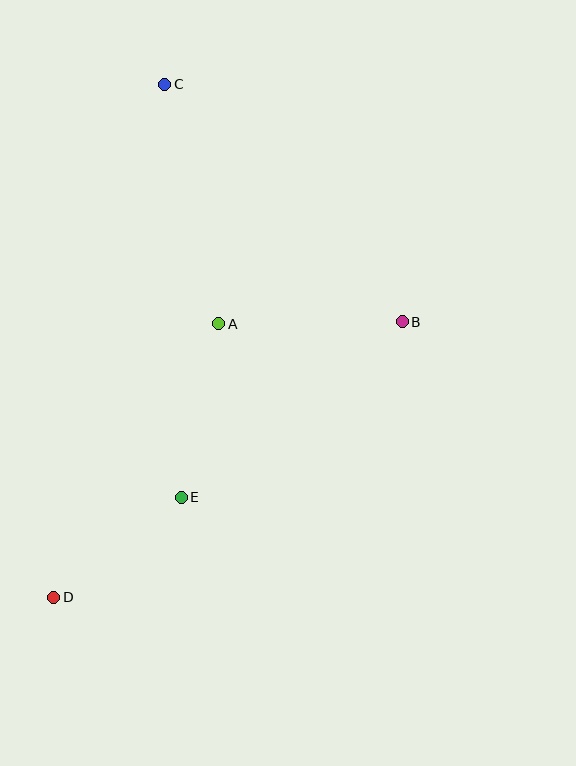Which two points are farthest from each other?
Points C and D are farthest from each other.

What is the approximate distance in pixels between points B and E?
The distance between B and E is approximately 282 pixels.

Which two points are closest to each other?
Points D and E are closest to each other.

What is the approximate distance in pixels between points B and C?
The distance between B and C is approximately 336 pixels.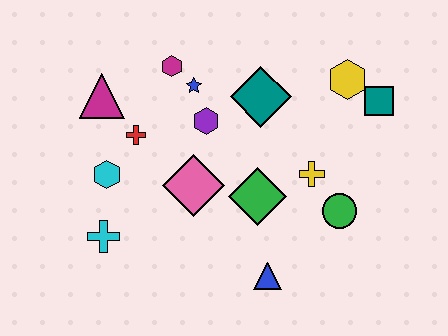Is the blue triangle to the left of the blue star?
No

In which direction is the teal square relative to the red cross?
The teal square is to the right of the red cross.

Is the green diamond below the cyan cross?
No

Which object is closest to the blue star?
The magenta hexagon is closest to the blue star.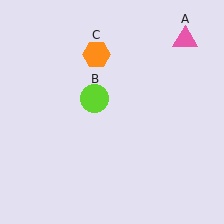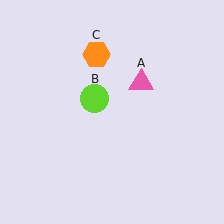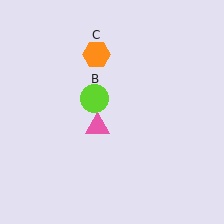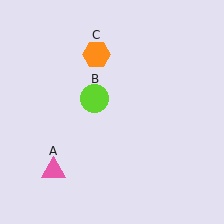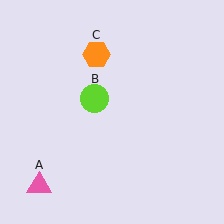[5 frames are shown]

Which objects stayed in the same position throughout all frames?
Lime circle (object B) and orange hexagon (object C) remained stationary.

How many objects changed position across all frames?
1 object changed position: pink triangle (object A).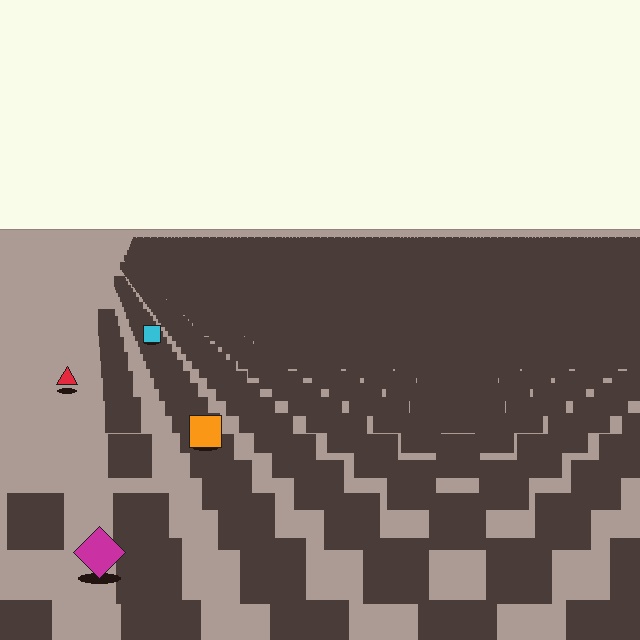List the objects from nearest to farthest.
From nearest to farthest: the magenta diamond, the orange square, the red triangle, the cyan square.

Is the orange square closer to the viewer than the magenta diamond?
No. The magenta diamond is closer — you can tell from the texture gradient: the ground texture is coarser near it.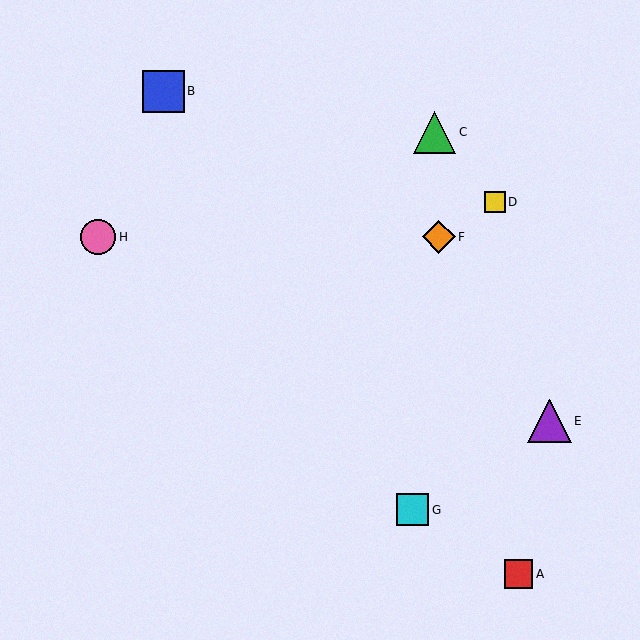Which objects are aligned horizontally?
Objects F, H are aligned horizontally.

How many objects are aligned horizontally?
2 objects (F, H) are aligned horizontally.